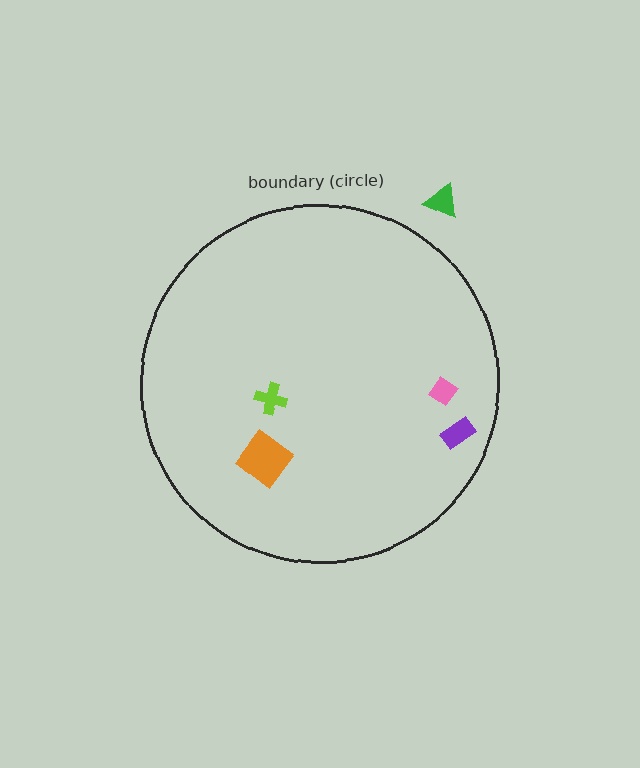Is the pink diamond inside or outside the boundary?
Inside.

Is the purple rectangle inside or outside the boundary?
Inside.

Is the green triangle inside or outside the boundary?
Outside.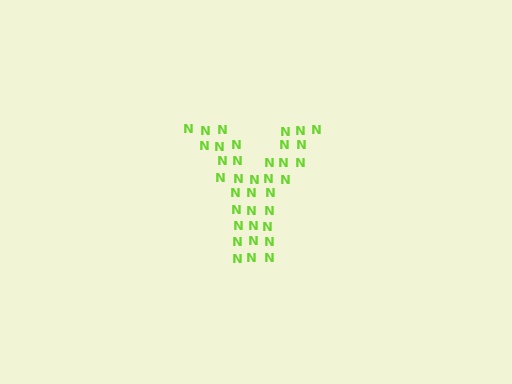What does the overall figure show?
The overall figure shows the letter Y.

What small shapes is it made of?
It is made of small letter N's.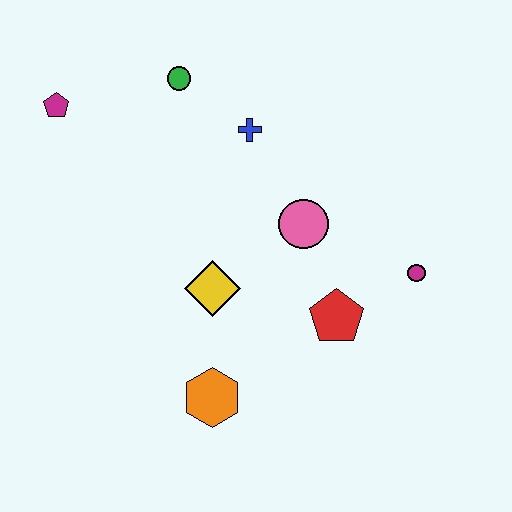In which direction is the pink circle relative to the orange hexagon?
The pink circle is above the orange hexagon.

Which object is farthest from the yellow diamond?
The magenta pentagon is farthest from the yellow diamond.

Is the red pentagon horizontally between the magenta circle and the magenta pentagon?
Yes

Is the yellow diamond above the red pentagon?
Yes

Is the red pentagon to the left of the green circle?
No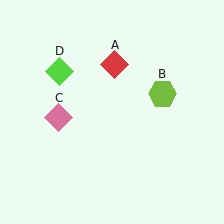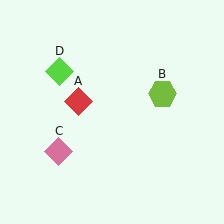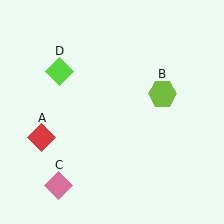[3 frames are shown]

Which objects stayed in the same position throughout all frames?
Lime hexagon (object B) and lime diamond (object D) remained stationary.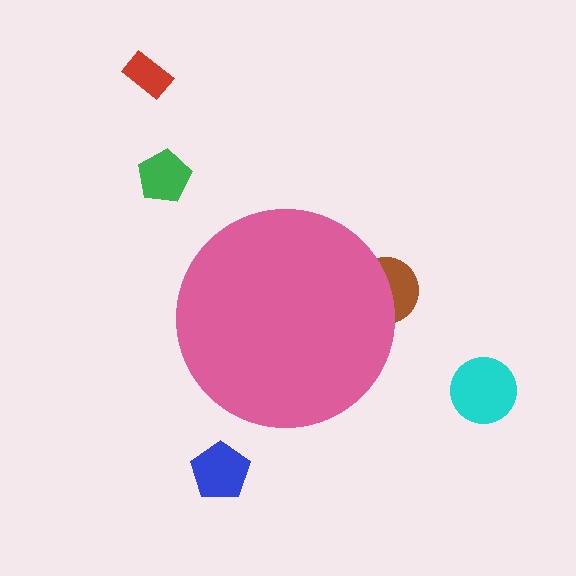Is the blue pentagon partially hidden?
No, the blue pentagon is fully visible.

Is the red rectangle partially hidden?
No, the red rectangle is fully visible.